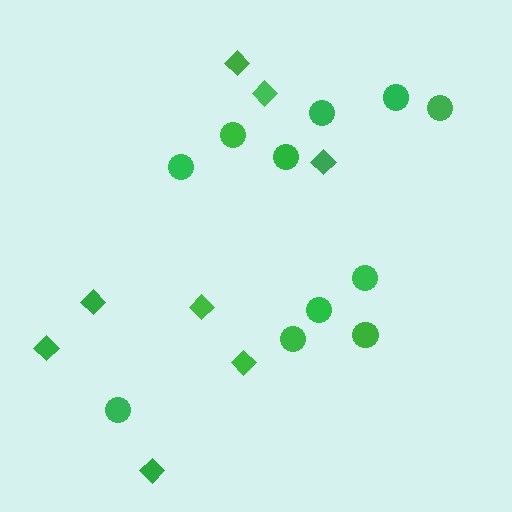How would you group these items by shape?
There are 2 groups: one group of diamonds (8) and one group of circles (11).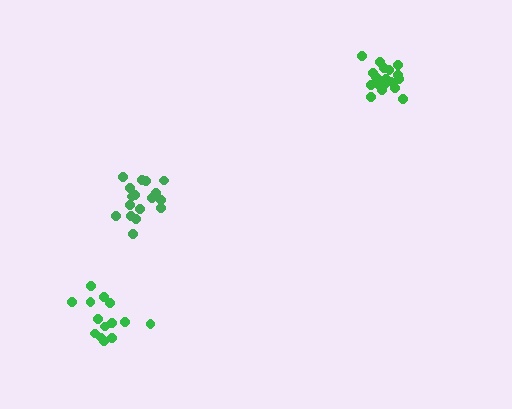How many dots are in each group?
Group 1: 14 dots, Group 2: 19 dots, Group 3: 17 dots (50 total).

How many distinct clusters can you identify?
There are 3 distinct clusters.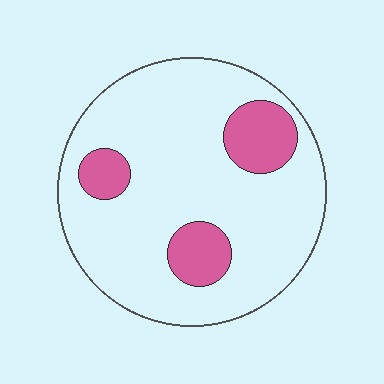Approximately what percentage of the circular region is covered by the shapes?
Approximately 15%.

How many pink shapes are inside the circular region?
3.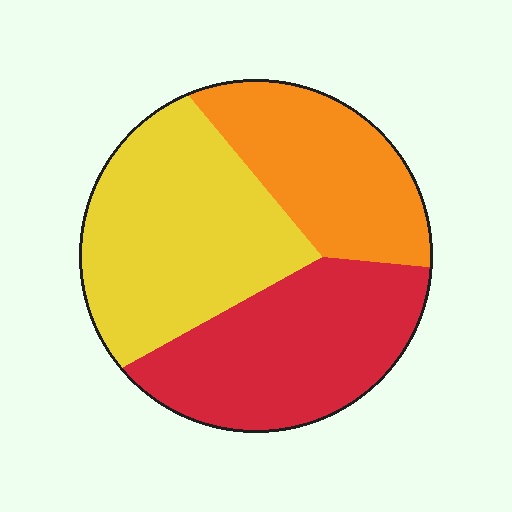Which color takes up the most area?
Yellow, at roughly 40%.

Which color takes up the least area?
Orange, at roughly 25%.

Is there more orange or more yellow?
Yellow.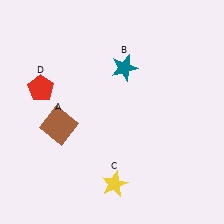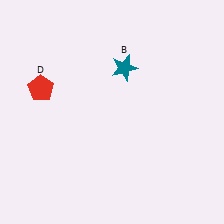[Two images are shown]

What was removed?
The yellow star (C), the brown square (A) were removed in Image 2.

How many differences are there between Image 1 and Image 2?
There are 2 differences between the two images.